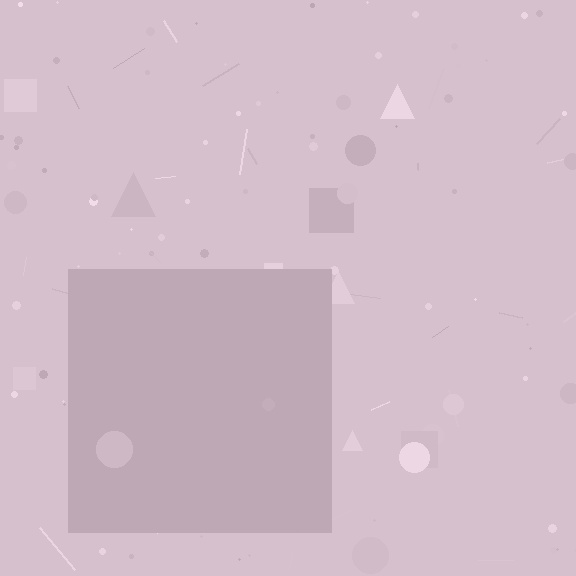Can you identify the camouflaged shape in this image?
The camouflaged shape is a square.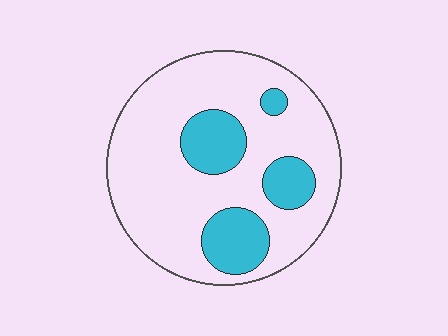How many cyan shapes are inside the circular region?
4.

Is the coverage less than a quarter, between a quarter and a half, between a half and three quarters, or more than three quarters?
Less than a quarter.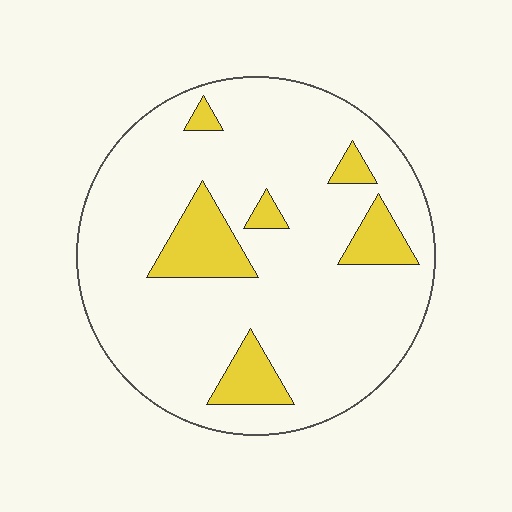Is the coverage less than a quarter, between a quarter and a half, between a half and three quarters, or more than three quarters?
Less than a quarter.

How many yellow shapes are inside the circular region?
6.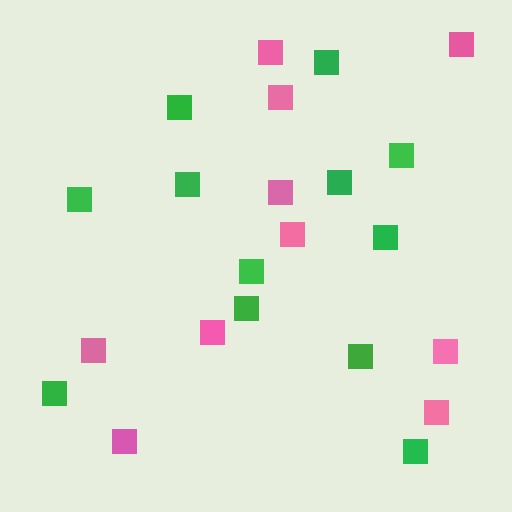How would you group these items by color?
There are 2 groups: one group of pink squares (10) and one group of green squares (12).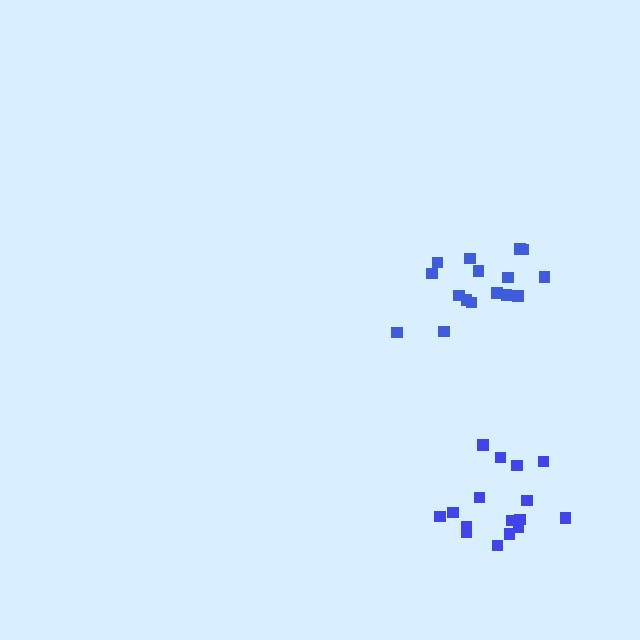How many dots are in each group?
Group 1: 16 dots, Group 2: 16 dots (32 total).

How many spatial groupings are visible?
There are 2 spatial groupings.